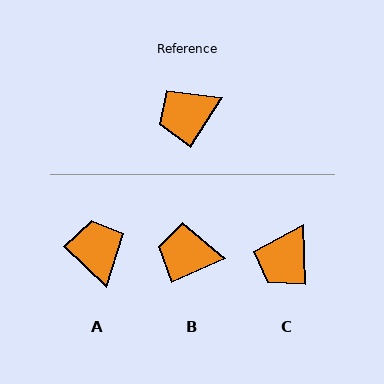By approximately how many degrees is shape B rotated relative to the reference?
Approximately 34 degrees clockwise.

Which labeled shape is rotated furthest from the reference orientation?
A, about 101 degrees away.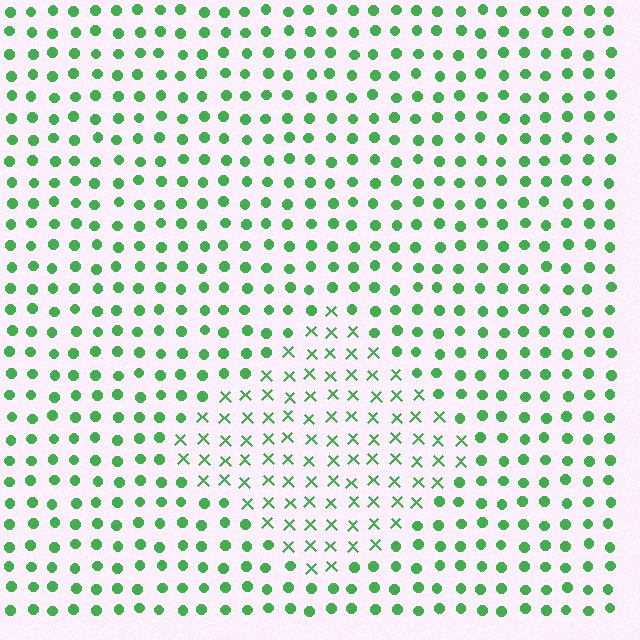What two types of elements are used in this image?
The image uses X marks inside the diamond region and circles outside it.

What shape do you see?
I see a diamond.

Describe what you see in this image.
The image is filled with small green elements arranged in a uniform grid. A diamond-shaped region contains X marks, while the surrounding area contains circles. The boundary is defined purely by the change in element shape.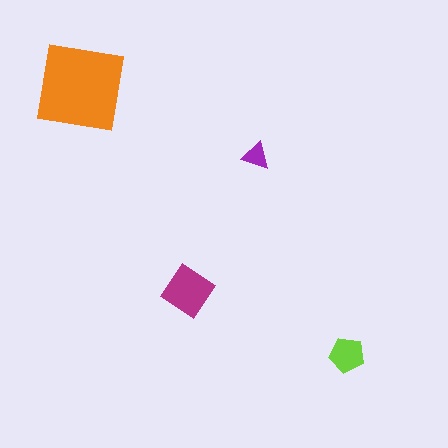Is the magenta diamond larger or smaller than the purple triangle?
Larger.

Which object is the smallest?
The purple triangle.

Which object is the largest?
The orange square.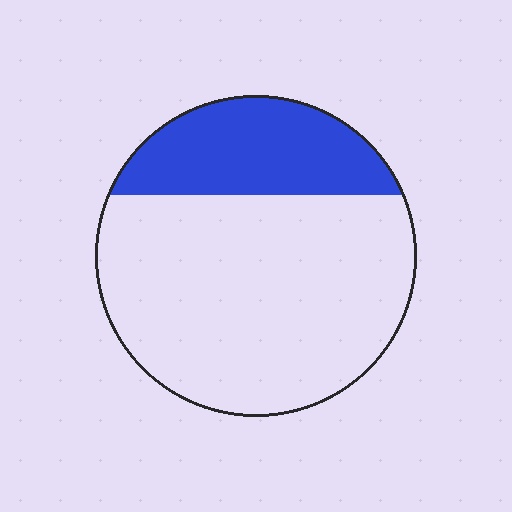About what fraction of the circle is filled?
About one quarter (1/4).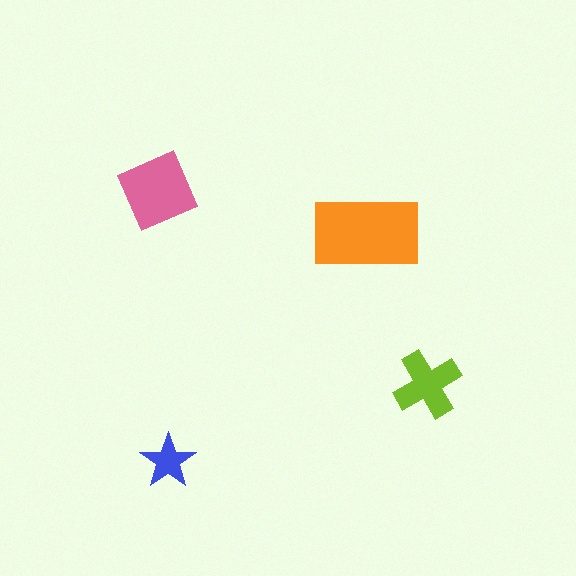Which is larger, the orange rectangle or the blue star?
The orange rectangle.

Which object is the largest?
The orange rectangle.